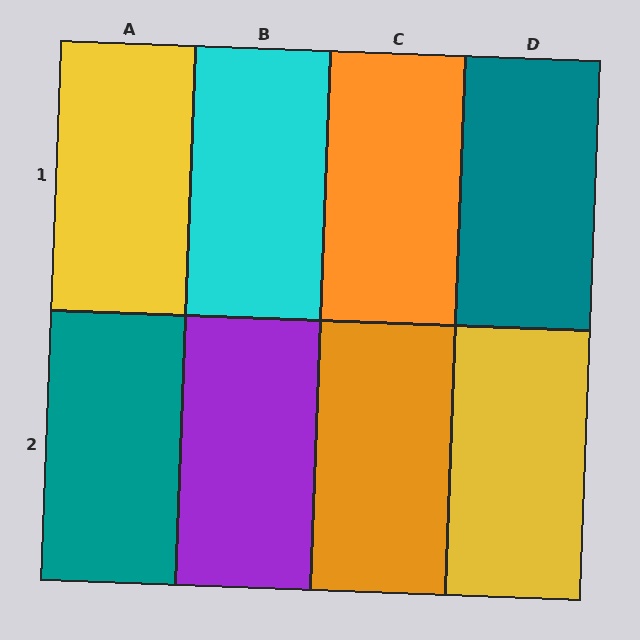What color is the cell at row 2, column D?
Yellow.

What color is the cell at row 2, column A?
Teal.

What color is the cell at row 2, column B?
Purple.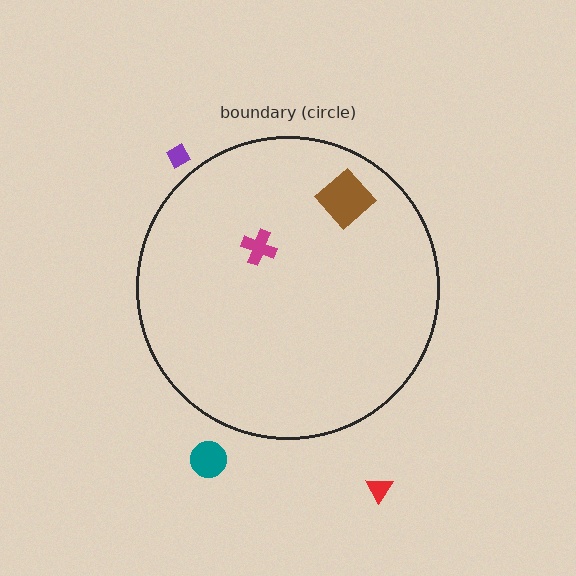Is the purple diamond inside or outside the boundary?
Outside.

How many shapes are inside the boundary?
2 inside, 3 outside.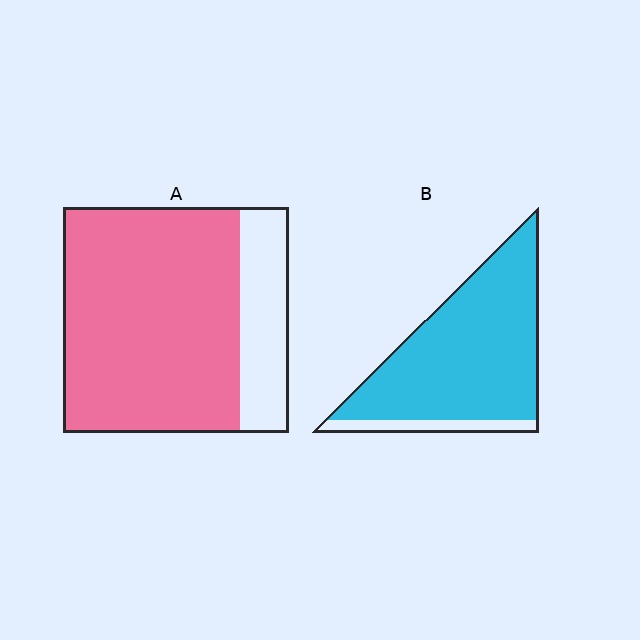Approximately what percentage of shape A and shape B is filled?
A is approximately 80% and B is approximately 90%.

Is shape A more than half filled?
Yes.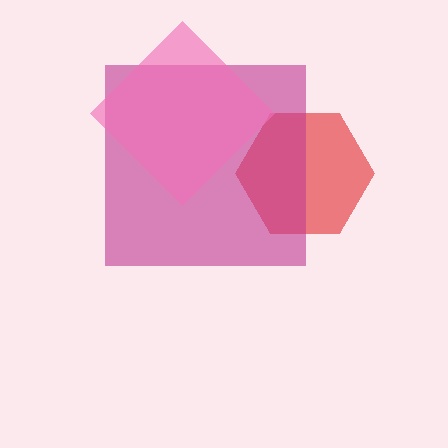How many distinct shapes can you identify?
There are 3 distinct shapes: a red hexagon, a magenta square, a pink diamond.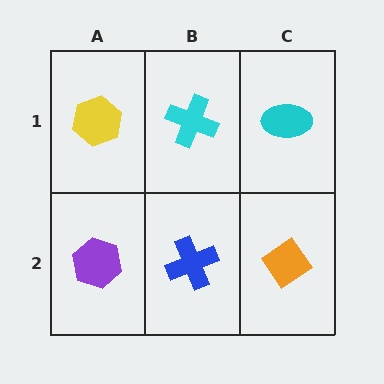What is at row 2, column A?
A purple hexagon.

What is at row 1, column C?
A cyan ellipse.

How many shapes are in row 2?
3 shapes.